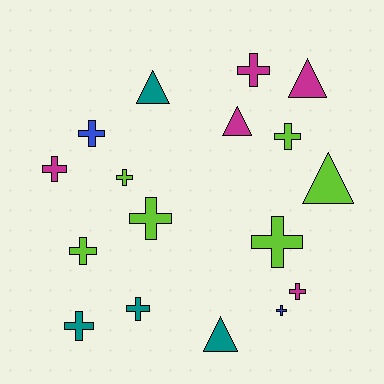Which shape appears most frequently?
Cross, with 12 objects.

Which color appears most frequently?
Lime, with 6 objects.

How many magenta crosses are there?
There are 3 magenta crosses.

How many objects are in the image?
There are 17 objects.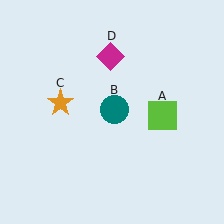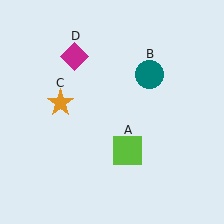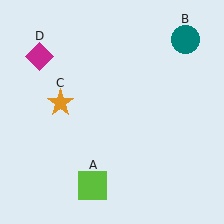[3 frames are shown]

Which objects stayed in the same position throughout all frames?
Orange star (object C) remained stationary.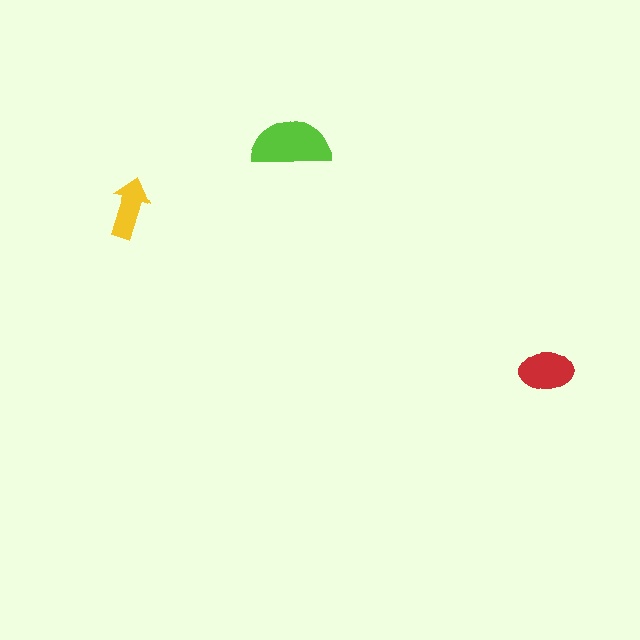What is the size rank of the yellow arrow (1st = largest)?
3rd.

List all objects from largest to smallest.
The lime semicircle, the red ellipse, the yellow arrow.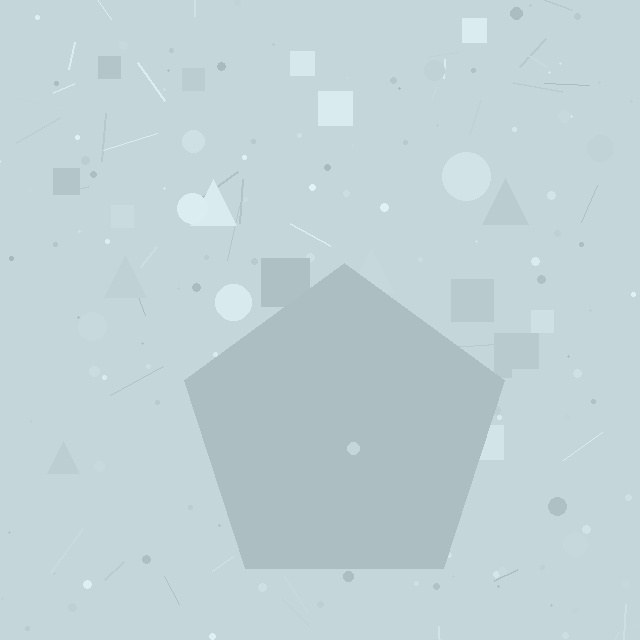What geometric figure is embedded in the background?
A pentagon is embedded in the background.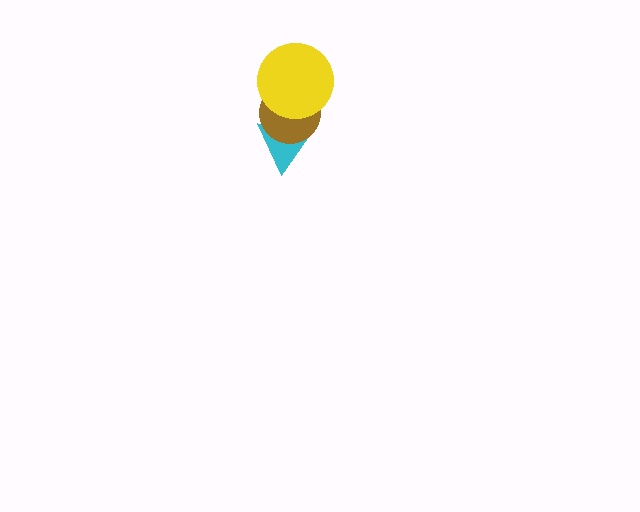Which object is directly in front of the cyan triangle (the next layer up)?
The brown circle is directly in front of the cyan triangle.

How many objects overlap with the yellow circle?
2 objects overlap with the yellow circle.